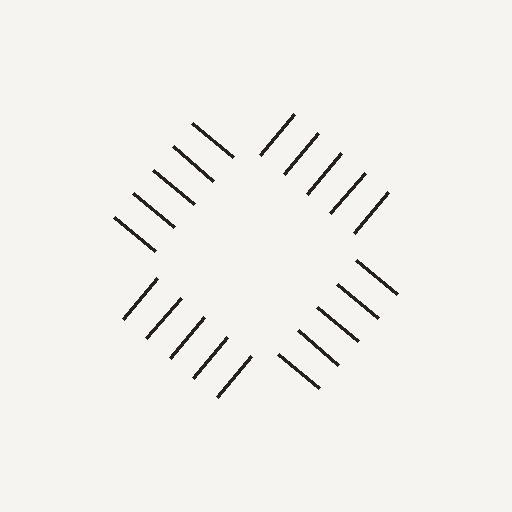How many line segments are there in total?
20 — 5 along each of the 4 edges.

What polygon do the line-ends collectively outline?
An illusory square — the line segments terminate on its edges but no continuous stroke is drawn.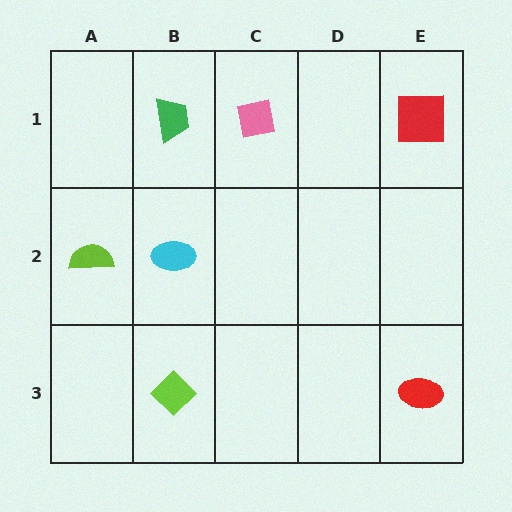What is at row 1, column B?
A green trapezoid.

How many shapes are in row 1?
3 shapes.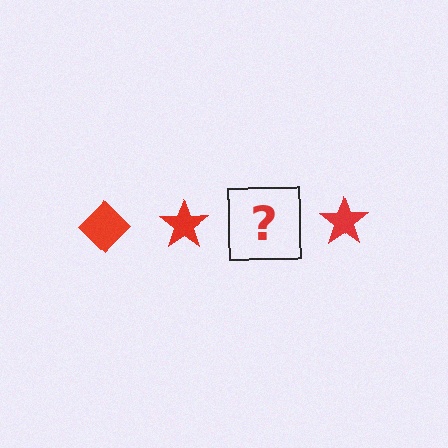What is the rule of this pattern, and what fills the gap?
The rule is that the pattern cycles through diamond, star shapes in red. The gap should be filled with a red diamond.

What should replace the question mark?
The question mark should be replaced with a red diamond.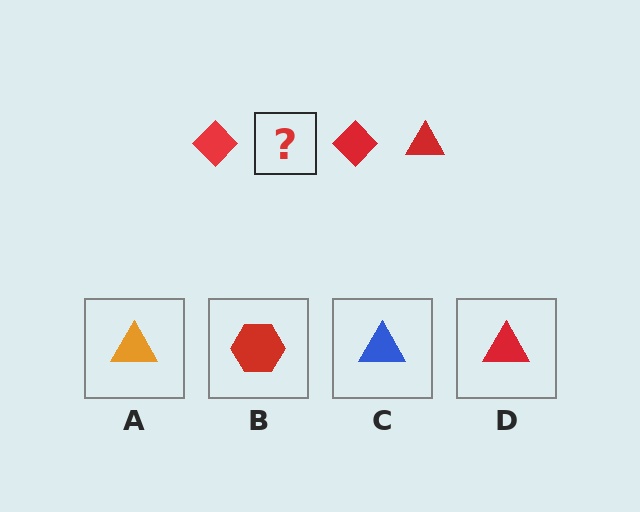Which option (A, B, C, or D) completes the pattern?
D.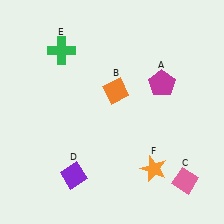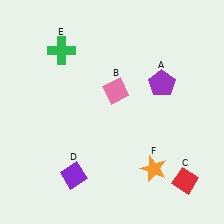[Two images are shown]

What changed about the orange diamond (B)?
In Image 1, B is orange. In Image 2, it changed to pink.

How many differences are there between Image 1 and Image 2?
There are 3 differences between the two images.